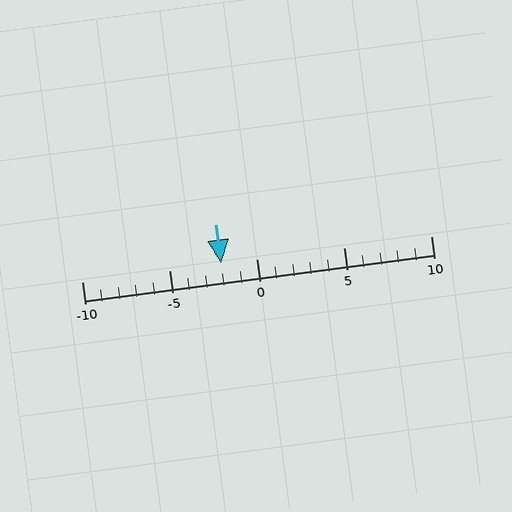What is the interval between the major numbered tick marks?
The major tick marks are spaced 5 units apart.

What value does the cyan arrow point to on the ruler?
The cyan arrow points to approximately -2.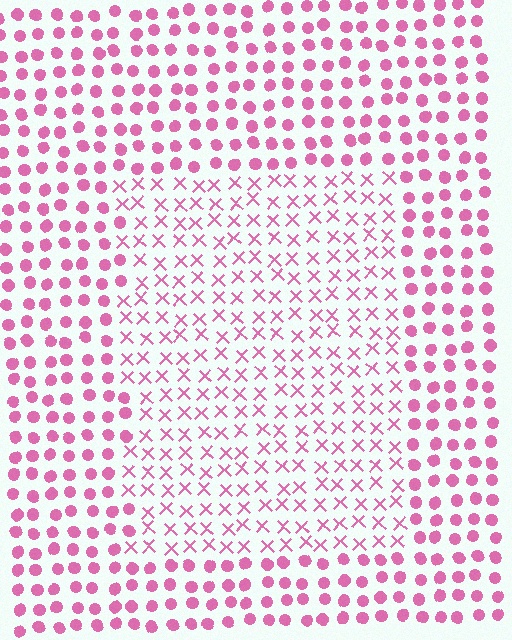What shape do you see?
I see a rectangle.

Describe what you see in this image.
The image is filled with small pink elements arranged in a uniform grid. A rectangle-shaped region contains X marks, while the surrounding area contains circles. The boundary is defined purely by the change in element shape.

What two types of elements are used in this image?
The image uses X marks inside the rectangle region and circles outside it.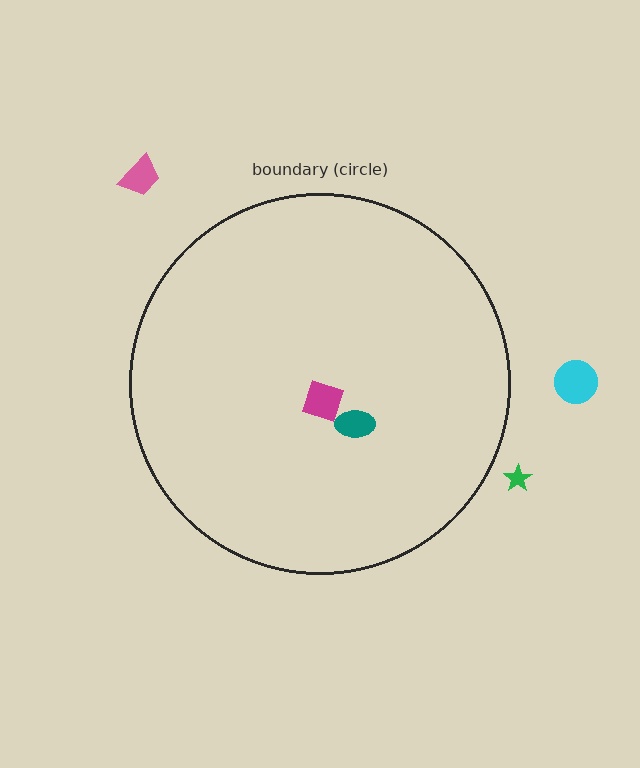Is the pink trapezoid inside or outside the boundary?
Outside.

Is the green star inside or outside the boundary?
Outside.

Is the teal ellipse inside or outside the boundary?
Inside.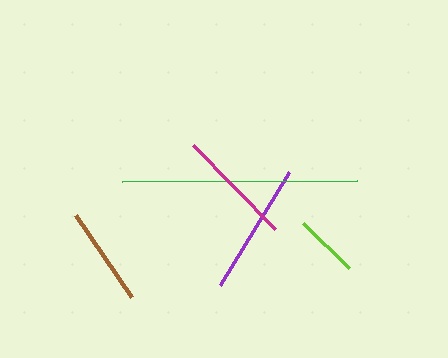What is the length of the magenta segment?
The magenta segment is approximately 117 pixels long.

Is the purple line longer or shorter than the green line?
The green line is longer than the purple line.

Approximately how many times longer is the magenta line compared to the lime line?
The magenta line is approximately 1.8 times the length of the lime line.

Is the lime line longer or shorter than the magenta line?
The magenta line is longer than the lime line.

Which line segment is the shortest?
The lime line is the shortest at approximately 65 pixels.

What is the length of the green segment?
The green segment is approximately 236 pixels long.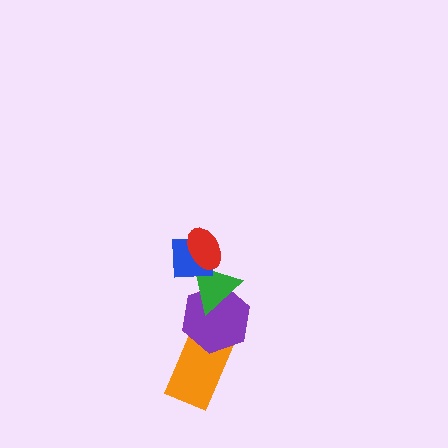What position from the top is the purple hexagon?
The purple hexagon is 4th from the top.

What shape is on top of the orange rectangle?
The purple hexagon is on top of the orange rectangle.